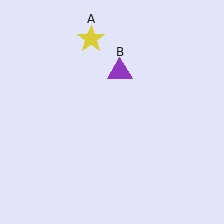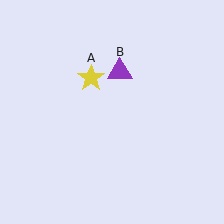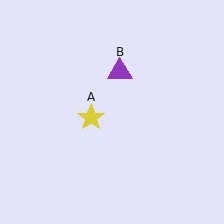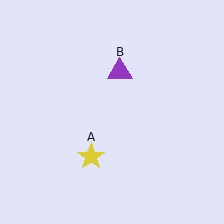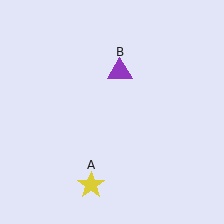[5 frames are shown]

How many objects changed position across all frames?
1 object changed position: yellow star (object A).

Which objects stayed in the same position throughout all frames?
Purple triangle (object B) remained stationary.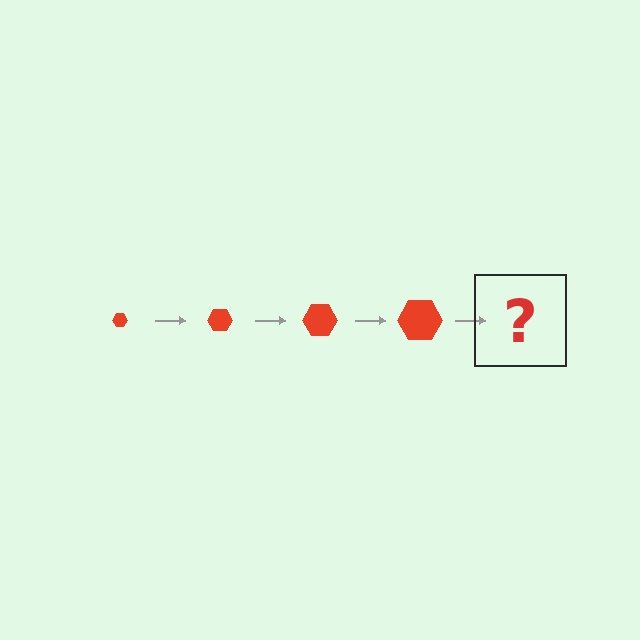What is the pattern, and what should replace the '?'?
The pattern is that the hexagon gets progressively larger each step. The '?' should be a red hexagon, larger than the previous one.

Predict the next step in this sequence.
The next step is a red hexagon, larger than the previous one.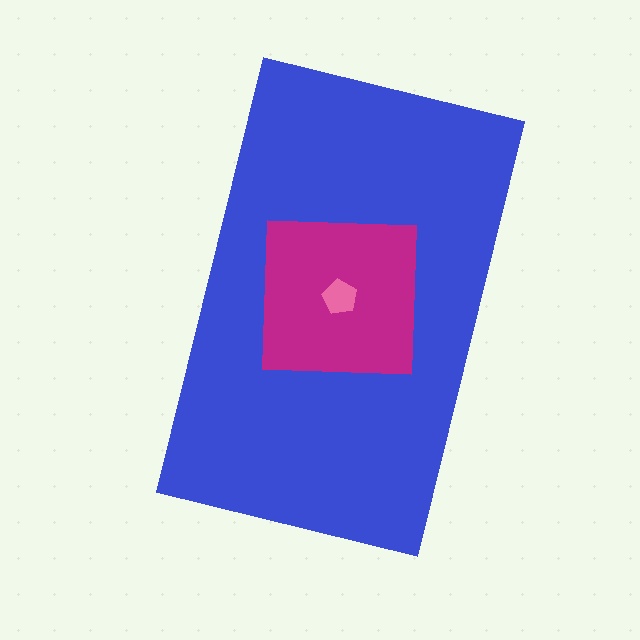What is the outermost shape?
The blue rectangle.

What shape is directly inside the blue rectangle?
The magenta square.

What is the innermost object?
The pink pentagon.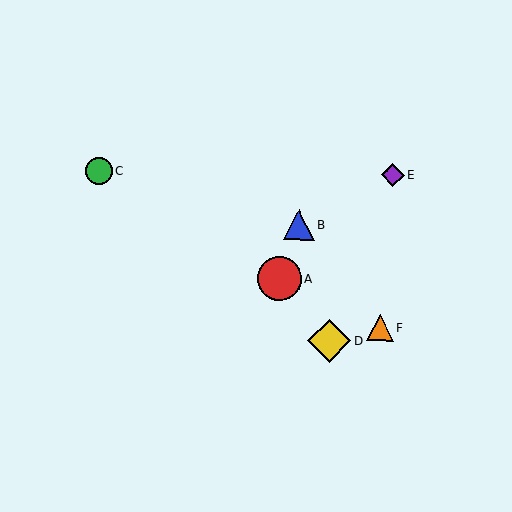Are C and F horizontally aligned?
No, C is at y≈171 and F is at y≈328.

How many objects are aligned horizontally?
2 objects (C, E) are aligned horizontally.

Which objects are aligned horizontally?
Objects C, E are aligned horizontally.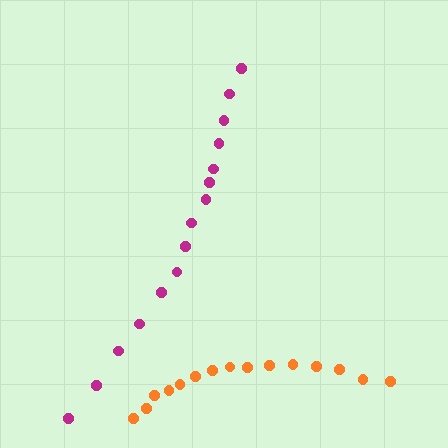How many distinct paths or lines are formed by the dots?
There are 2 distinct paths.